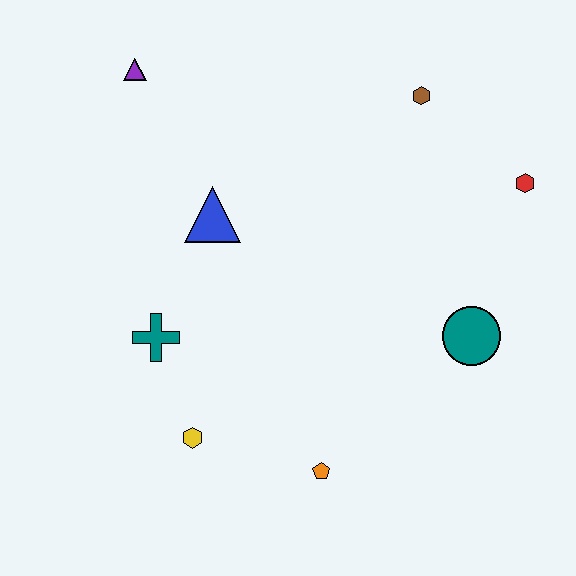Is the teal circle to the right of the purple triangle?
Yes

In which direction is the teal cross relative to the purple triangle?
The teal cross is below the purple triangle.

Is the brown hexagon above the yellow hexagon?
Yes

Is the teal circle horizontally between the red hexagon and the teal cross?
Yes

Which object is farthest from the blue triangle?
The red hexagon is farthest from the blue triangle.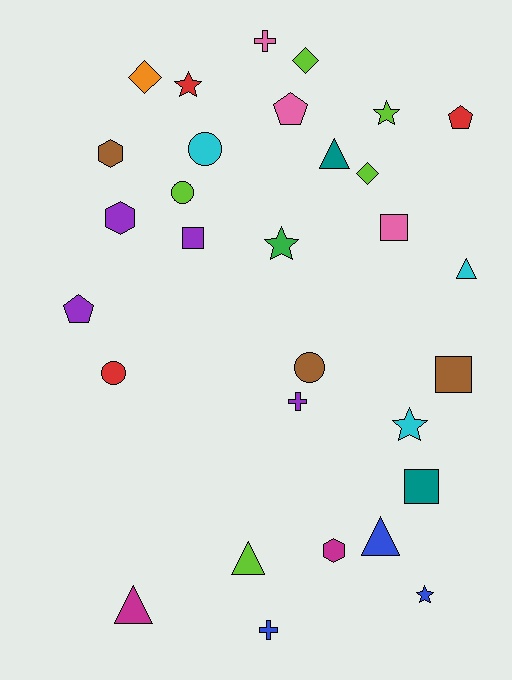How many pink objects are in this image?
There are 3 pink objects.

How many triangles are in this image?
There are 5 triangles.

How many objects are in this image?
There are 30 objects.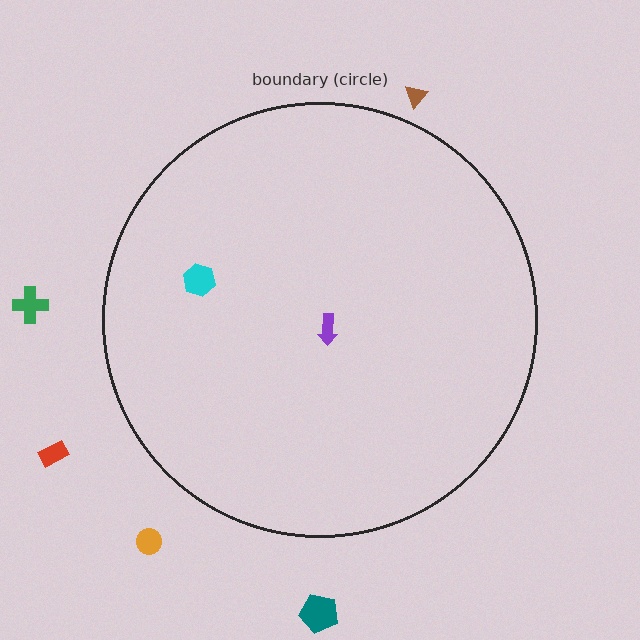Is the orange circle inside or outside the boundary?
Outside.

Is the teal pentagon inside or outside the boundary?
Outside.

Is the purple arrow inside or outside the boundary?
Inside.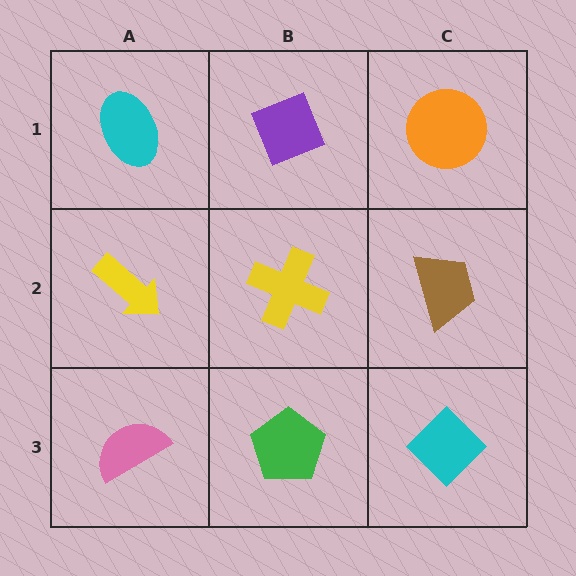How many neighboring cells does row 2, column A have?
3.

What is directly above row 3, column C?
A brown trapezoid.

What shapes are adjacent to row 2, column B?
A purple diamond (row 1, column B), a green pentagon (row 3, column B), a yellow arrow (row 2, column A), a brown trapezoid (row 2, column C).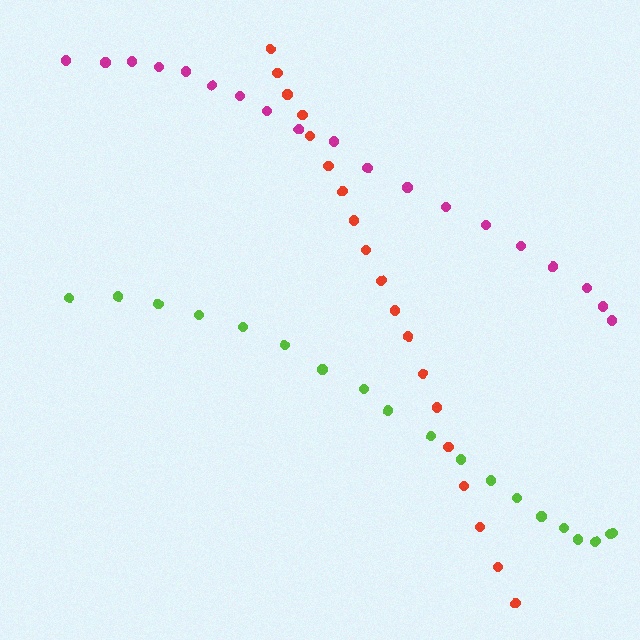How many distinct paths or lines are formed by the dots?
There are 3 distinct paths.